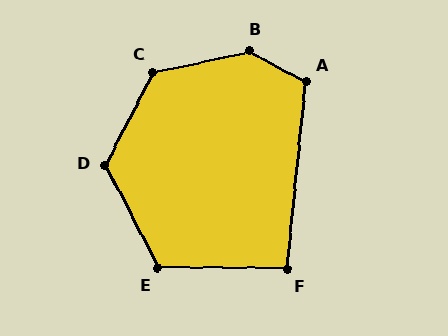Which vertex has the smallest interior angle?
F, at approximately 95 degrees.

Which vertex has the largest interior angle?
B, at approximately 140 degrees.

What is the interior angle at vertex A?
Approximately 112 degrees (obtuse).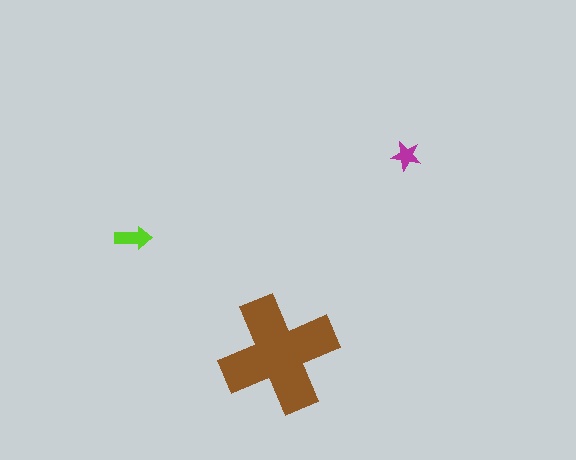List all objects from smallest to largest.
The magenta star, the lime arrow, the brown cross.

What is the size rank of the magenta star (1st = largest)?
3rd.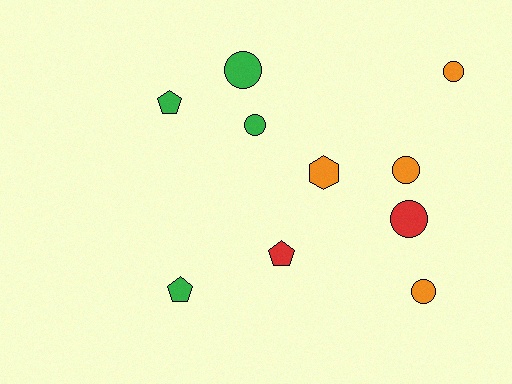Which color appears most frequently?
Green, with 4 objects.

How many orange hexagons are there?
There is 1 orange hexagon.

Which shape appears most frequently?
Circle, with 6 objects.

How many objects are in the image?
There are 10 objects.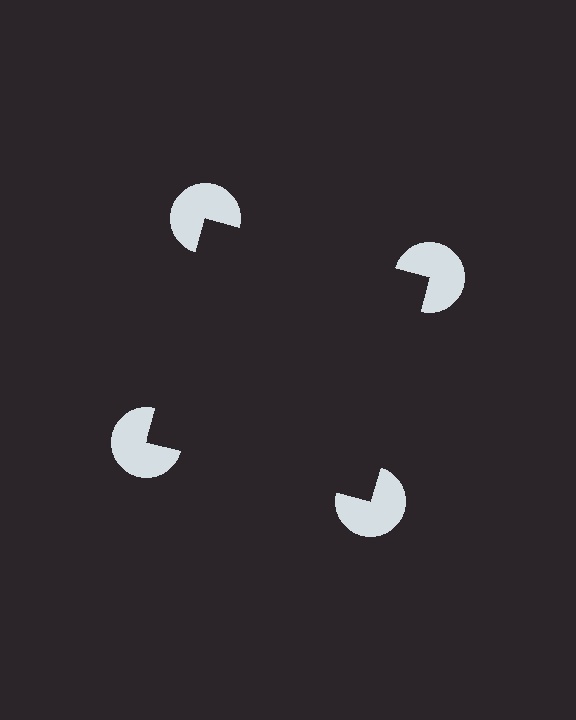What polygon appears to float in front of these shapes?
An illusory square — its edges are inferred from the aligned wedge cuts in the pac-man discs, not physically drawn.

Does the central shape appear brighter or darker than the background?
It typically appears slightly darker than the background, even though no actual brightness change is drawn.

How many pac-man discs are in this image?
There are 4 — one at each vertex of the illusory square.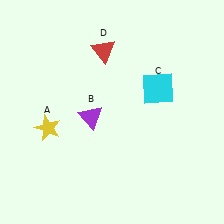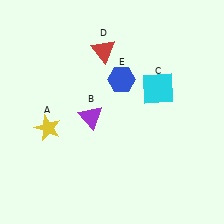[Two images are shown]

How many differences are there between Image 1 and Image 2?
There is 1 difference between the two images.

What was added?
A blue hexagon (E) was added in Image 2.